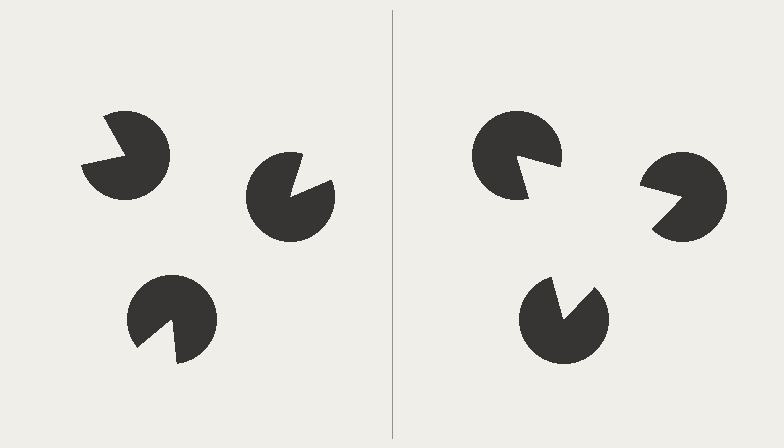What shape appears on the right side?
An illusory triangle.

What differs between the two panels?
The pac-man discs are positioned identically on both sides; only the wedge orientations differ. On the right they align to a triangle; on the left they are misaligned.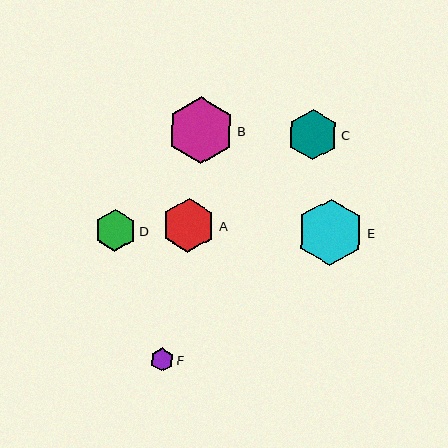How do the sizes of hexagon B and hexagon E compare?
Hexagon B and hexagon E are approximately the same size.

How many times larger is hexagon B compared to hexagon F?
Hexagon B is approximately 2.9 times the size of hexagon F.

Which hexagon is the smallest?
Hexagon F is the smallest with a size of approximately 23 pixels.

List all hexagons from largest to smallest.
From largest to smallest: B, E, A, C, D, F.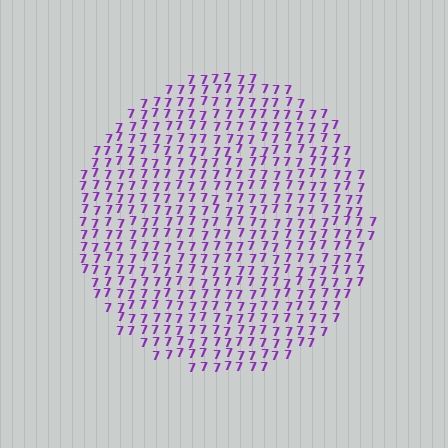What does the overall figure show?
The overall figure shows a circle.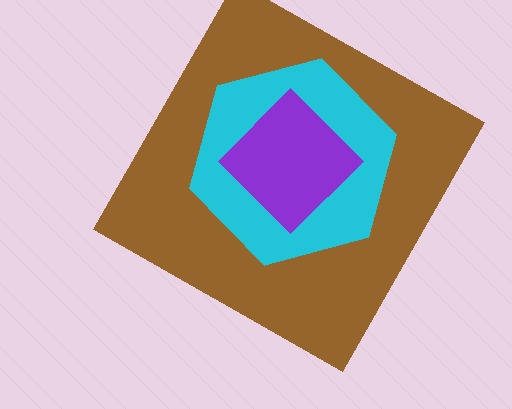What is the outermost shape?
The brown square.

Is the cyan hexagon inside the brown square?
Yes.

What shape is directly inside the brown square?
The cyan hexagon.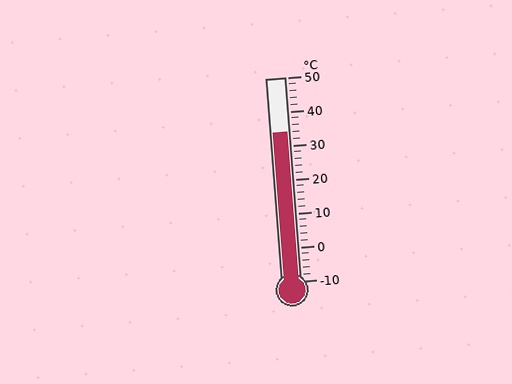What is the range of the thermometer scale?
The thermometer scale ranges from -10°C to 50°C.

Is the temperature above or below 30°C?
The temperature is above 30°C.